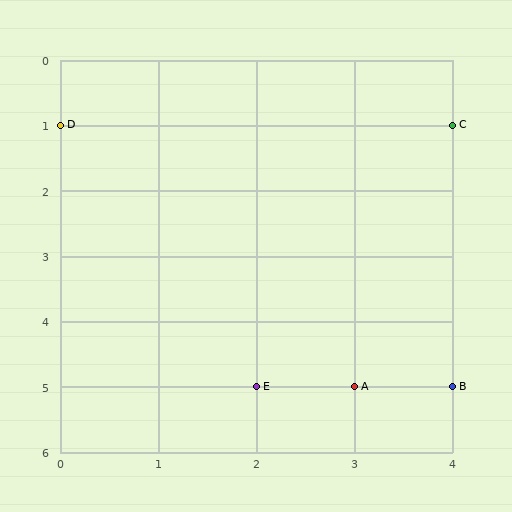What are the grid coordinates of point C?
Point C is at grid coordinates (4, 1).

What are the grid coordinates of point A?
Point A is at grid coordinates (3, 5).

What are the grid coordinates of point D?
Point D is at grid coordinates (0, 1).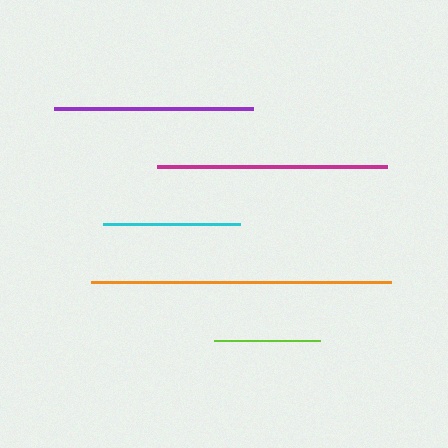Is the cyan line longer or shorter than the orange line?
The orange line is longer than the cyan line.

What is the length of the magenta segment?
The magenta segment is approximately 230 pixels long.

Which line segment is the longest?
The orange line is the longest at approximately 300 pixels.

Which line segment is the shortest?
The lime line is the shortest at approximately 106 pixels.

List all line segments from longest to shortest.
From longest to shortest: orange, magenta, purple, cyan, lime.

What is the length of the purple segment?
The purple segment is approximately 199 pixels long.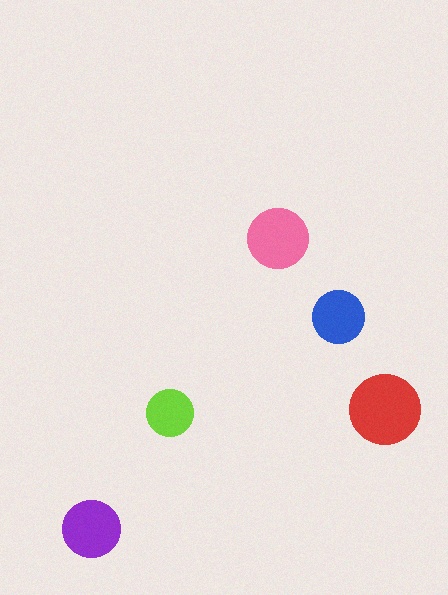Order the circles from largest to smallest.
the red one, the pink one, the purple one, the blue one, the lime one.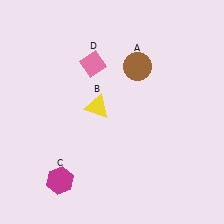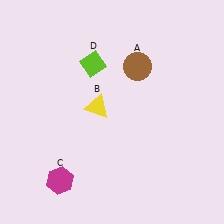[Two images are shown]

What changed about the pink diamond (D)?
In Image 1, D is pink. In Image 2, it changed to lime.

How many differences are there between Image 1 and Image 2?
There is 1 difference between the two images.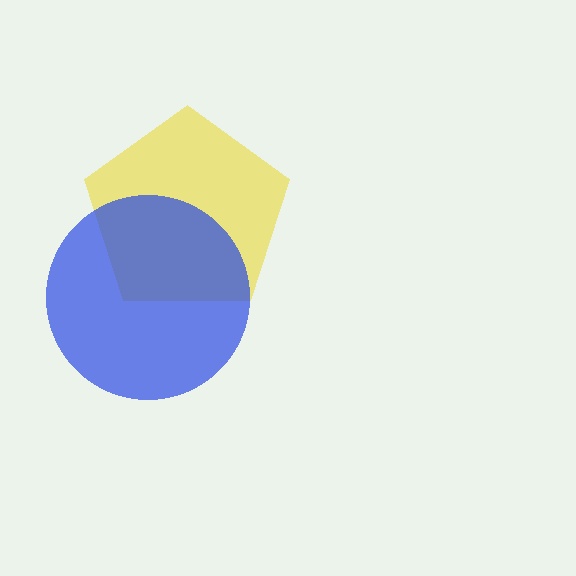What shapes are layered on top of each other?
The layered shapes are: a yellow pentagon, a blue circle.